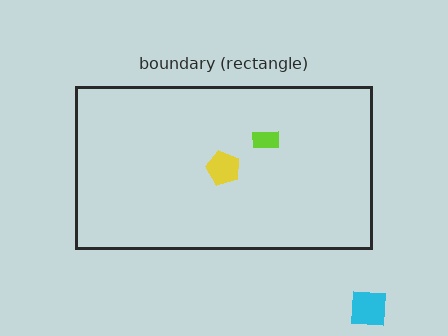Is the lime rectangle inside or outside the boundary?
Inside.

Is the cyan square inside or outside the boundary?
Outside.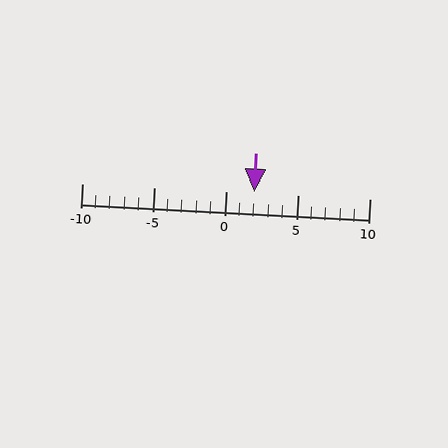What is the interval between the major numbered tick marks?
The major tick marks are spaced 5 units apart.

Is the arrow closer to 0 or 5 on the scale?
The arrow is closer to 0.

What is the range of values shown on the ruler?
The ruler shows values from -10 to 10.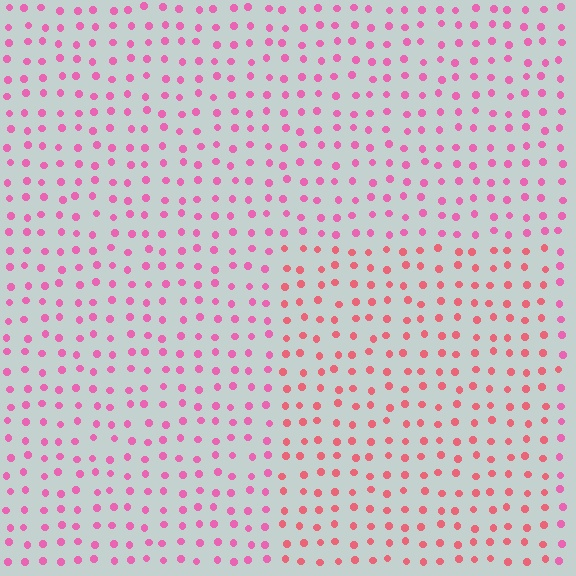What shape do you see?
I see a rectangle.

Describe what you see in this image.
The image is filled with small pink elements in a uniform arrangement. A rectangle-shaped region is visible where the elements are tinted to a slightly different hue, forming a subtle color boundary.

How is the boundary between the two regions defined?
The boundary is defined purely by a slight shift in hue (about 28 degrees). Spacing, size, and orientation are identical on both sides.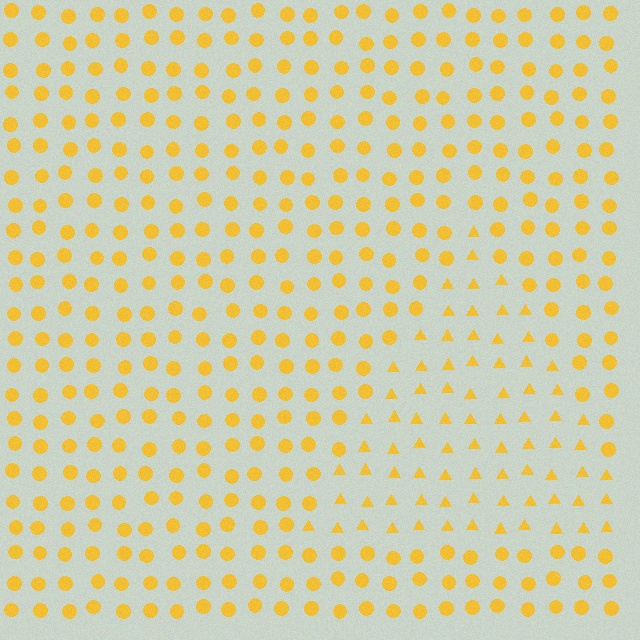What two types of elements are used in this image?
The image uses triangles inside the triangle region and circles outside it.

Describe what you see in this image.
The image is filled with small yellow elements arranged in a uniform grid. A triangle-shaped region contains triangles, while the surrounding area contains circles. The boundary is defined purely by the change in element shape.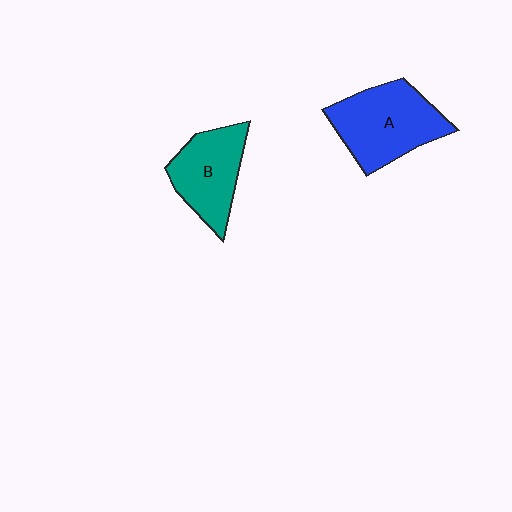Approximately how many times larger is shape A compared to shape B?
Approximately 1.3 times.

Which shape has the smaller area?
Shape B (teal).